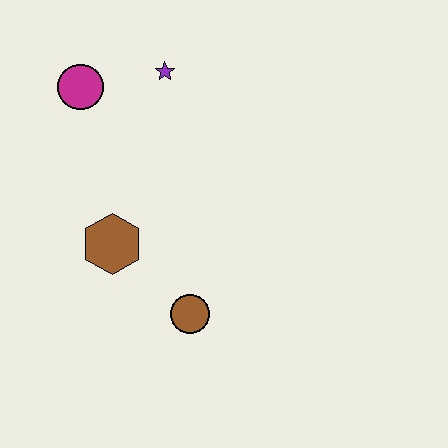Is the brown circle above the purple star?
No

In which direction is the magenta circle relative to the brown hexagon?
The magenta circle is above the brown hexagon.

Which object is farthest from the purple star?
The brown circle is farthest from the purple star.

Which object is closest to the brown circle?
The brown hexagon is closest to the brown circle.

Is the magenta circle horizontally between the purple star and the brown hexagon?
No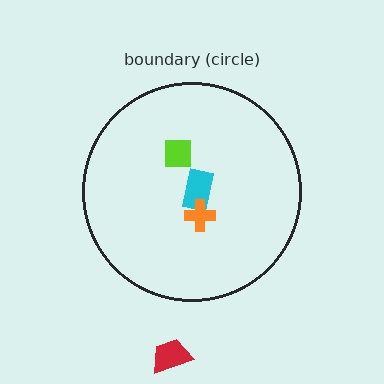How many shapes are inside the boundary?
3 inside, 1 outside.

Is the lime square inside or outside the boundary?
Inside.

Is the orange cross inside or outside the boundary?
Inside.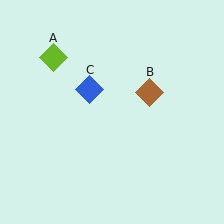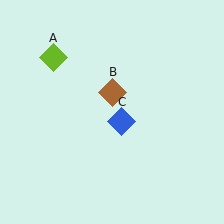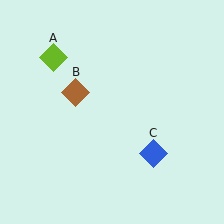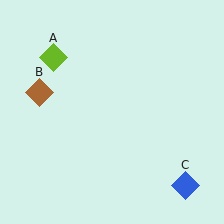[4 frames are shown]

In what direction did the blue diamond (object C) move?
The blue diamond (object C) moved down and to the right.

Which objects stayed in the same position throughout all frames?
Lime diamond (object A) remained stationary.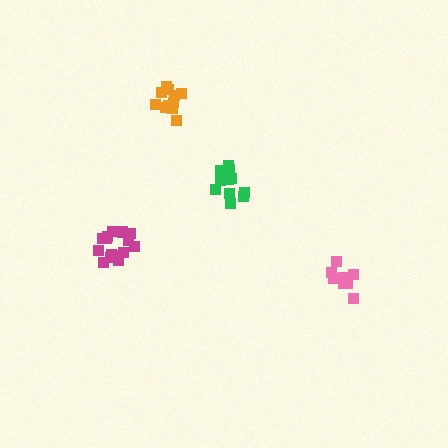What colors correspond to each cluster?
The clusters are colored: orange, magenta, green, pink.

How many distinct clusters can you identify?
There are 4 distinct clusters.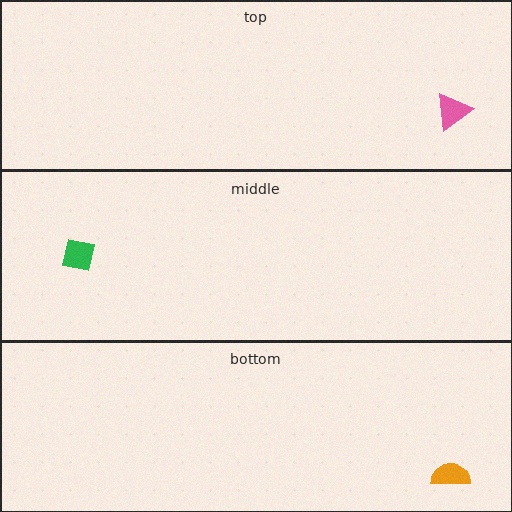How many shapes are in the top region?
1.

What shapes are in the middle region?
The green square.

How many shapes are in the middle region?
1.